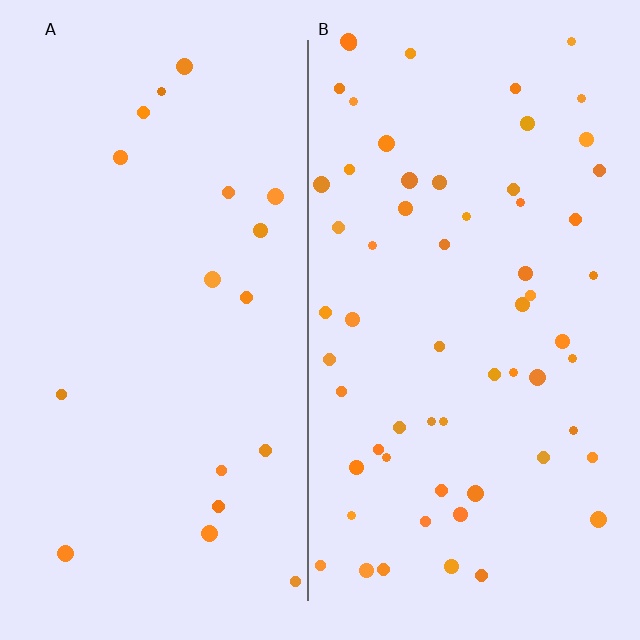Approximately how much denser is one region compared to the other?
Approximately 3.3× — region B over region A.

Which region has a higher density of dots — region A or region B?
B (the right).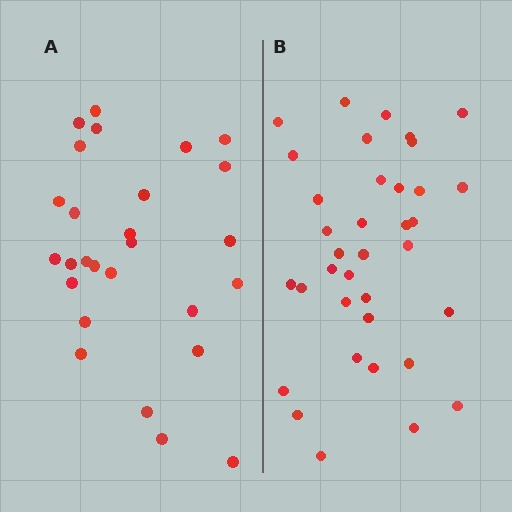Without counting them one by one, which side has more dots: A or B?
Region B (the right region) has more dots.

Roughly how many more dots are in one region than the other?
Region B has roughly 8 or so more dots than region A.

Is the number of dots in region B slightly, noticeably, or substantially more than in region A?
Region B has noticeably more, but not dramatically so. The ratio is roughly 1.3 to 1.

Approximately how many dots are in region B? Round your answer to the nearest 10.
About 40 dots. (The exact count is 36, which rounds to 40.)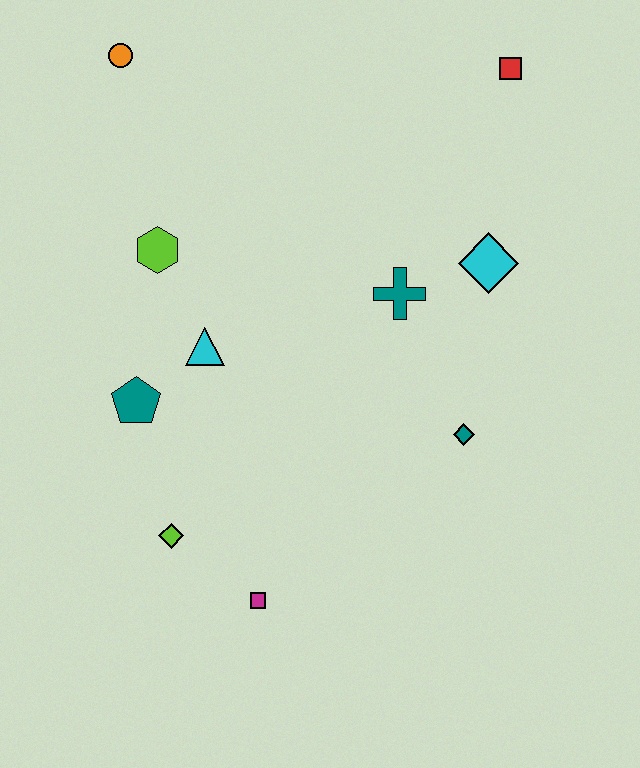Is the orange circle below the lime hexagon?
No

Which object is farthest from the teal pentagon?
The red square is farthest from the teal pentagon.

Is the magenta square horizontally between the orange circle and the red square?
Yes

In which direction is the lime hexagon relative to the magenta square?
The lime hexagon is above the magenta square.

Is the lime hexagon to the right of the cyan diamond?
No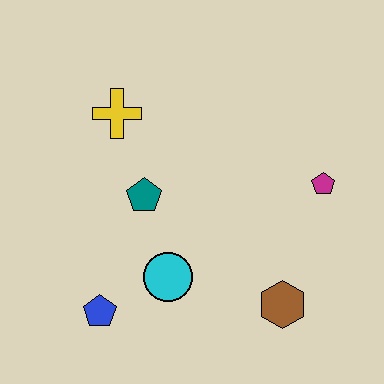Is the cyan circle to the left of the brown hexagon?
Yes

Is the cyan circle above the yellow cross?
No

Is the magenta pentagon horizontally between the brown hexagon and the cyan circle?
No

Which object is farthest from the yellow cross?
The brown hexagon is farthest from the yellow cross.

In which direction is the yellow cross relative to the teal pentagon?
The yellow cross is above the teal pentagon.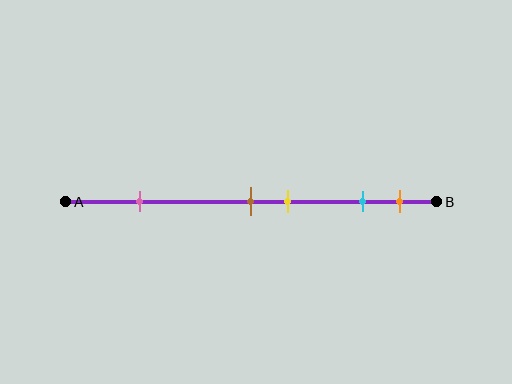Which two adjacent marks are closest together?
The brown and yellow marks are the closest adjacent pair.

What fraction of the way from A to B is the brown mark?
The brown mark is approximately 50% (0.5) of the way from A to B.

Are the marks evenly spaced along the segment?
No, the marks are not evenly spaced.